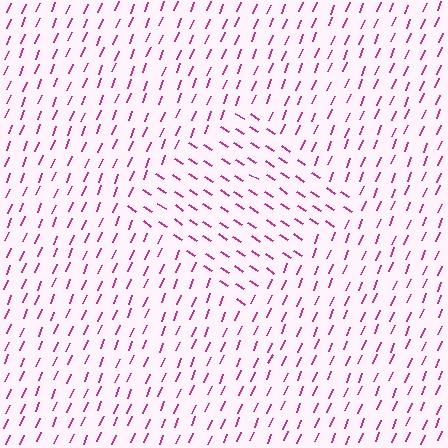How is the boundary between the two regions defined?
The boundary is defined purely by a change in line orientation (approximately 79 degrees difference). All lines are the same color and thickness.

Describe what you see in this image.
The image is filled with small magenta line segments. A diamond region in the image has lines oriented differently from the surrounding lines, creating a visible texture boundary.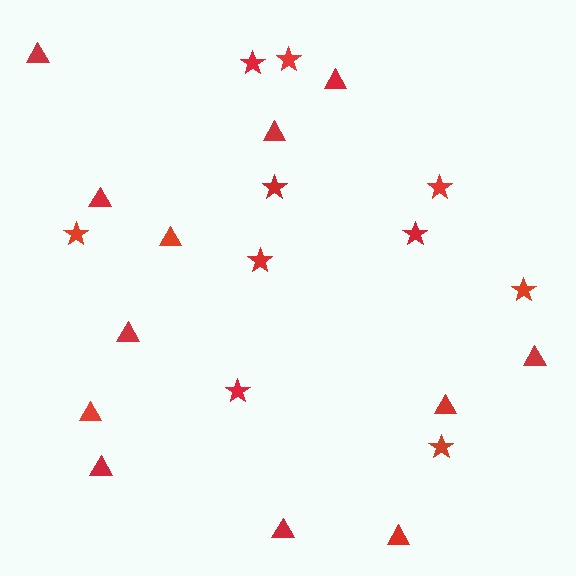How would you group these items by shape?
There are 2 groups: one group of stars (10) and one group of triangles (12).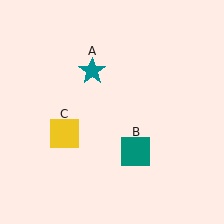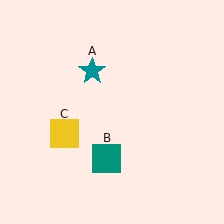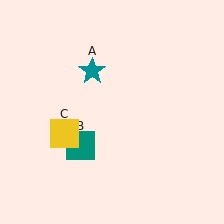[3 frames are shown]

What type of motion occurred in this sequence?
The teal square (object B) rotated clockwise around the center of the scene.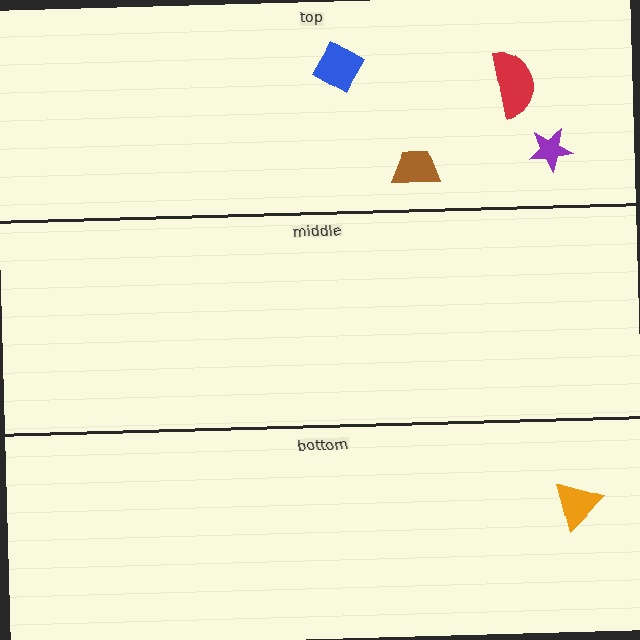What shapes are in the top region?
The red semicircle, the brown trapezoid, the purple star, the blue diamond.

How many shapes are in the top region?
4.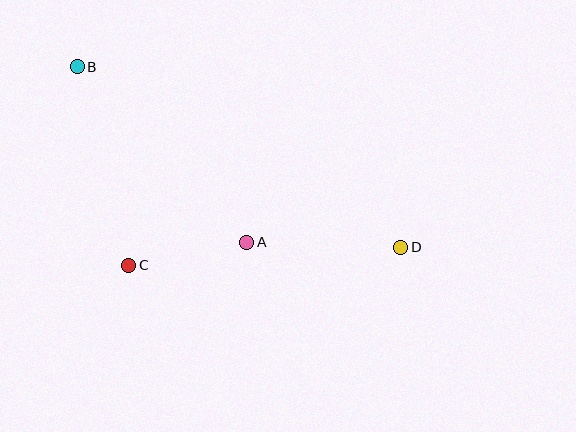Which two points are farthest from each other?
Points B and D are farthest from each other.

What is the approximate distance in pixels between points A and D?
The distance between A and D is approximately 154 pixels.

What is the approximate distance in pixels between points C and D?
The distance between C and D is approximately 272 pixels.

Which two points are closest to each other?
Points A and C are closest to each other.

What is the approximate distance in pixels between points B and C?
The distance between B and C is approximately 205 pixels.